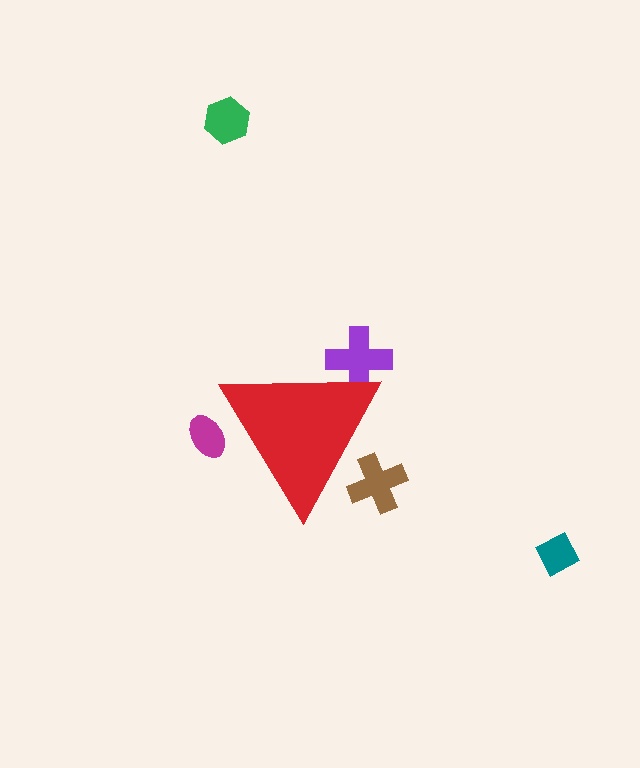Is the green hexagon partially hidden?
No, the green hexagon is fully visible.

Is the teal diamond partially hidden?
No, the teal diamond is fully visible.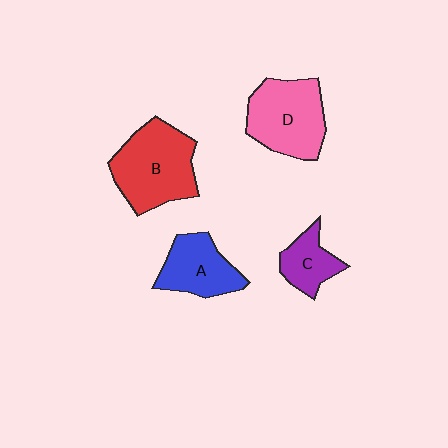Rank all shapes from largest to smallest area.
From largest to smallest: B (red), D (pink), A (blue), C (purple).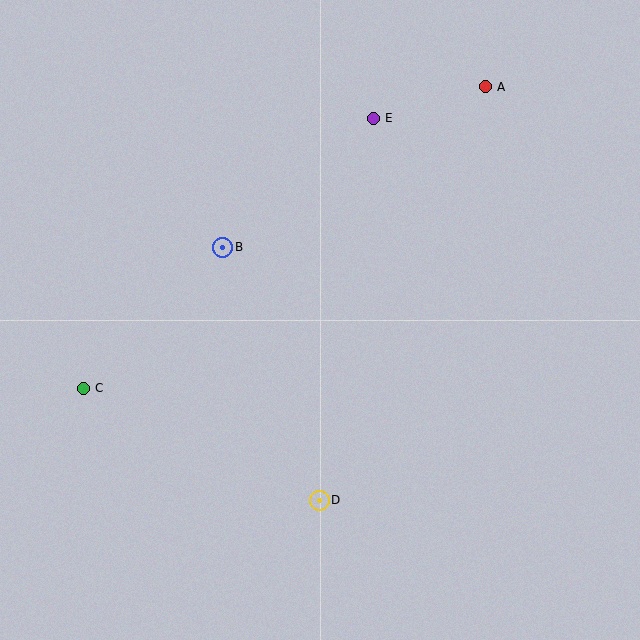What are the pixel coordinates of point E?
Point E is at (373, 118).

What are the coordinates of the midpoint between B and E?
The midpoint between B and E is at (298, 183).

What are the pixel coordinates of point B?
Point B is at (223, 247).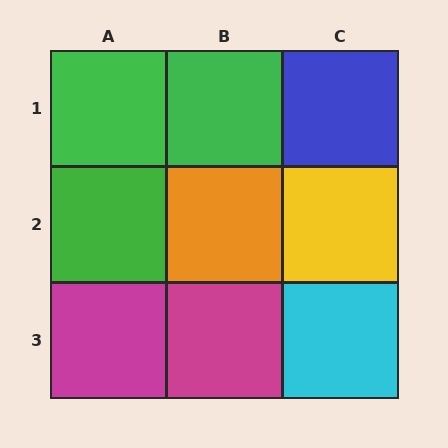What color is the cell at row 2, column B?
Orange.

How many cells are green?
3 cells are green.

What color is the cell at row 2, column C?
Yellow.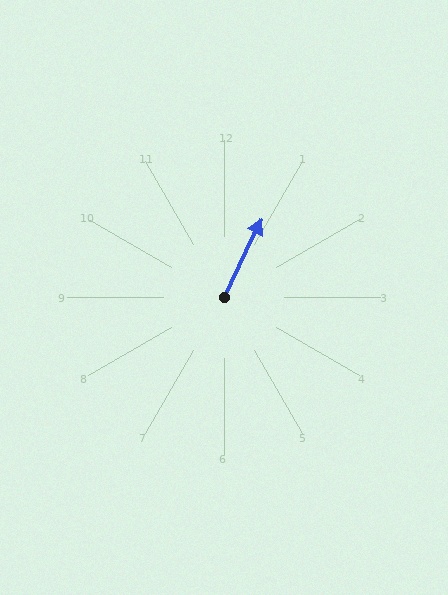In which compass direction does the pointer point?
Northeast.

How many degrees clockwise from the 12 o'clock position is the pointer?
Approximately 26 degrees.